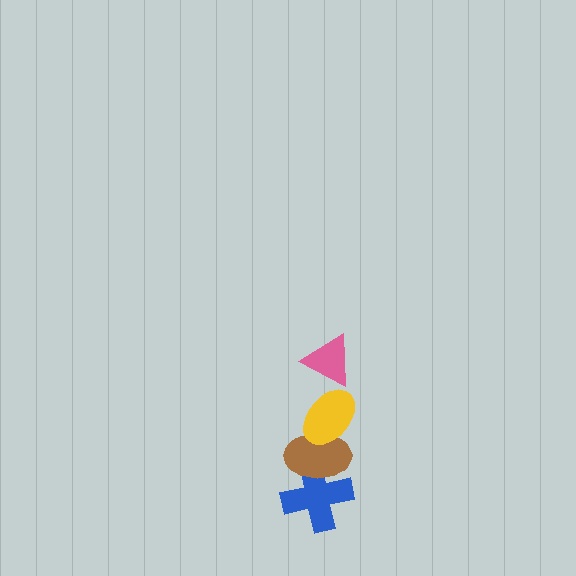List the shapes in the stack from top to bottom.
From top to bottom: the pink triangle, the yellow ellipse, the brown ellipse, the blue cross.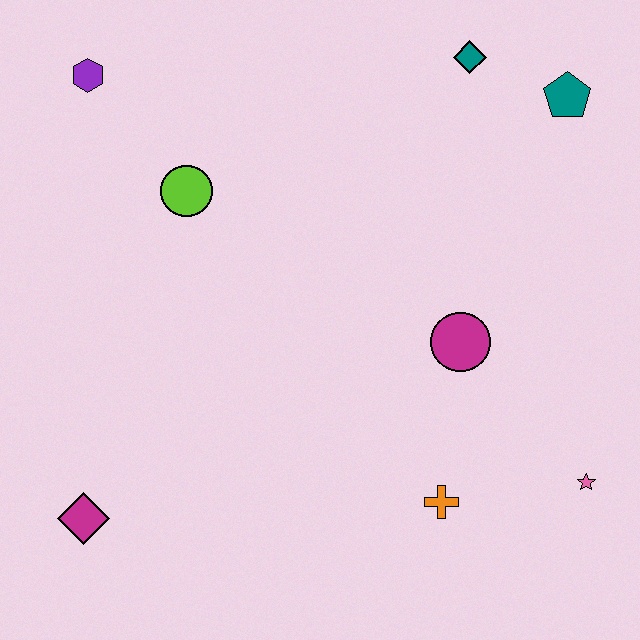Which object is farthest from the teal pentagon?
The magenta diamond is farthest from the teal pentagon.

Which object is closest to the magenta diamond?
The lime circle is closest to the magenta diamond.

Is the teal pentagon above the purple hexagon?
No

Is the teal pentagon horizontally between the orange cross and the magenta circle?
No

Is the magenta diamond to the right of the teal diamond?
No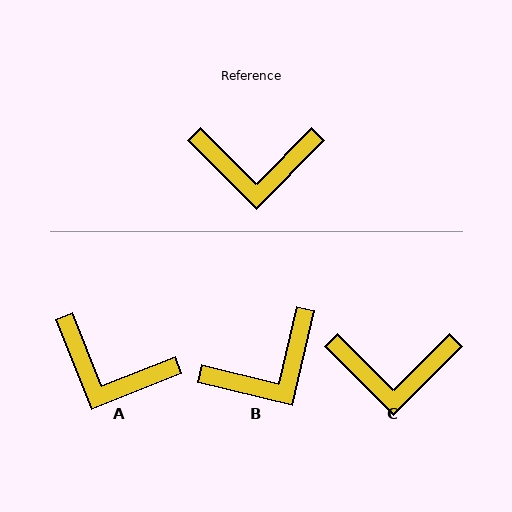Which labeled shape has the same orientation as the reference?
C.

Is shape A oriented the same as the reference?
No, it is off by about 24 degrees.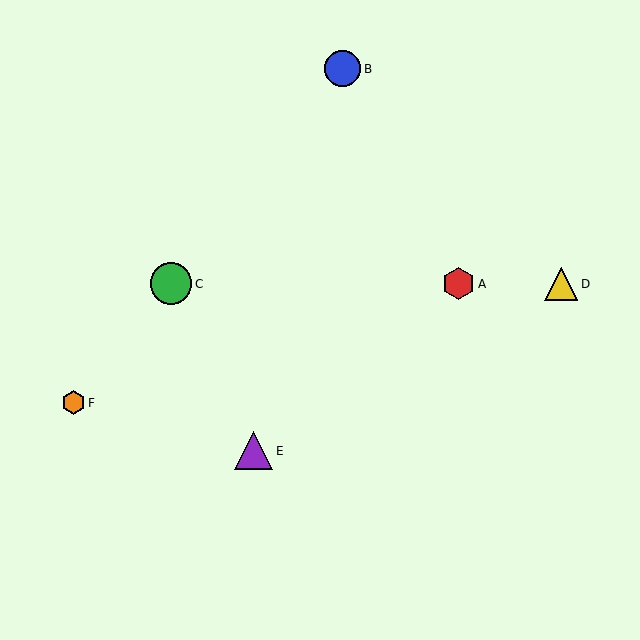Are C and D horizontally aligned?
Yes, both are at y≈284.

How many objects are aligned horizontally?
3 objects (A, C, D) are aligned horizontally.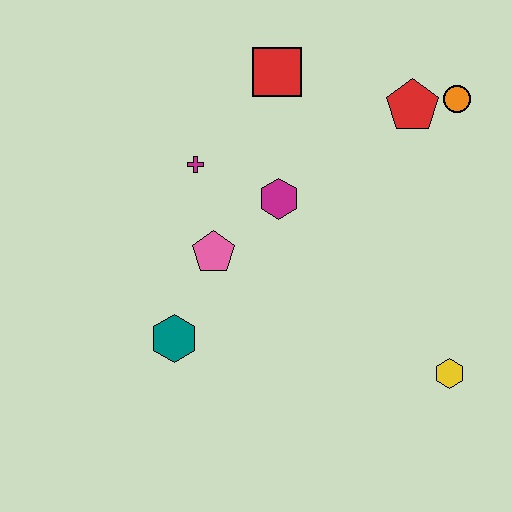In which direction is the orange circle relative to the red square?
The orange circle is to the right of the red square.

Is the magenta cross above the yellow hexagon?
Yes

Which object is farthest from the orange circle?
The teal hexagon is farthest from the orange circle.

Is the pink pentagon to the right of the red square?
No